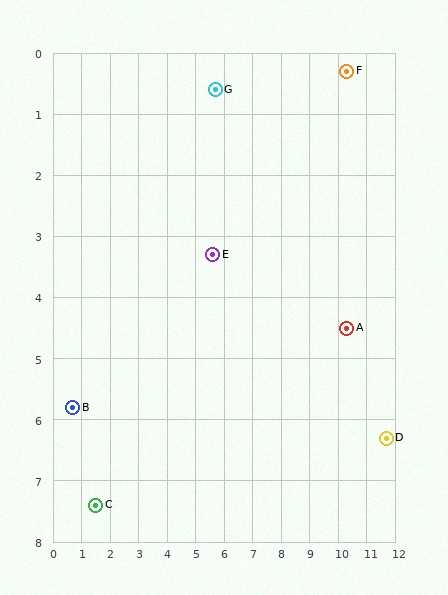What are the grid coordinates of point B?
Point B is at approximately (0.7, 5.8).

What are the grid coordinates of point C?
Point C is at approximately (1.5, 7.4).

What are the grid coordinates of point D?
Point D is at approximately (11.7, 6.3).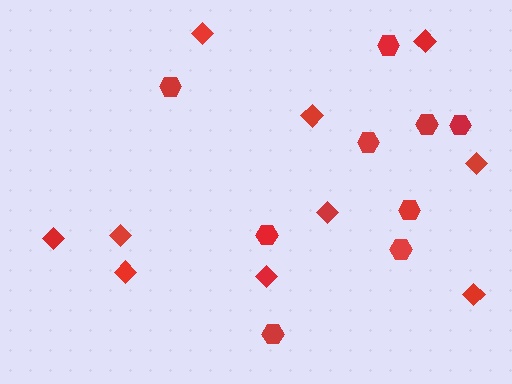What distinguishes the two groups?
There are 2 groups: one group of diamonds (10) and one group of hexagons (9).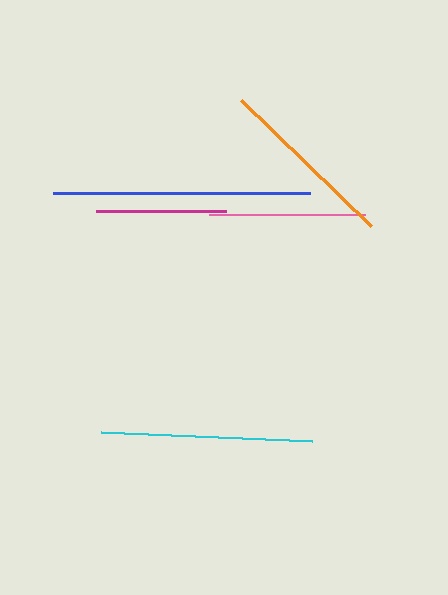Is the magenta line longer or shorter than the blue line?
The blue line is longer than the magenta line.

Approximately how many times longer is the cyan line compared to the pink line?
The cyan line is approximately 1.4 times the length of the pink line.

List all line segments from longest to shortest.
From longest to shortest: blue, cyan, orange, pink, magenta.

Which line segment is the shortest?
The magenta line is the shortest at approximately 130 pixels.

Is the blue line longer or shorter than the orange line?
The blue line is longer than the orange line.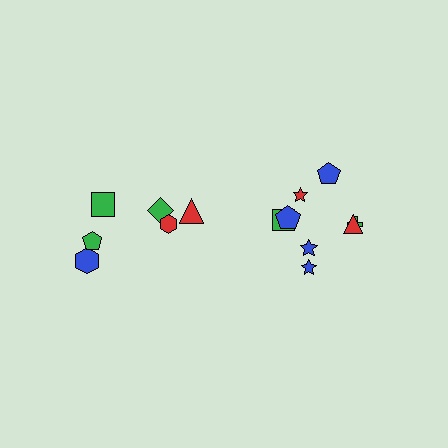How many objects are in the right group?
There are 8 objects.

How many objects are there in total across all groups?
There are 14 objects.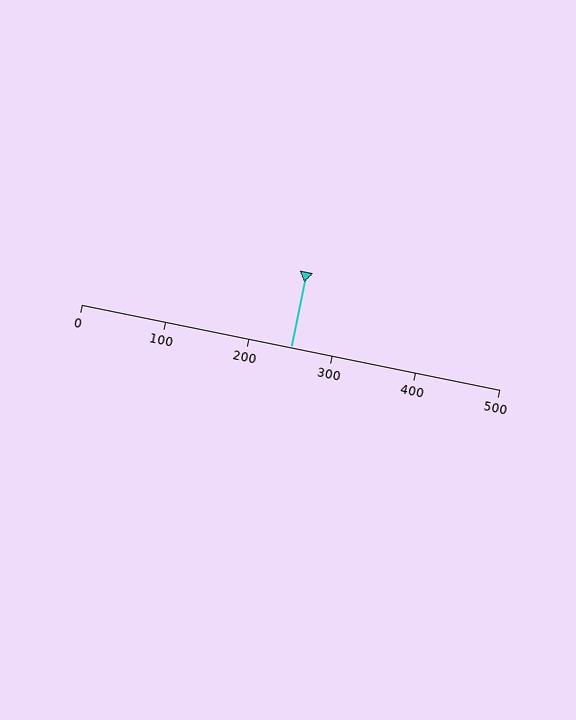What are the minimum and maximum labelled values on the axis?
The axis runs from 0 to 500.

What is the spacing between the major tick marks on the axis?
The major ticks are spaced 100 apart.